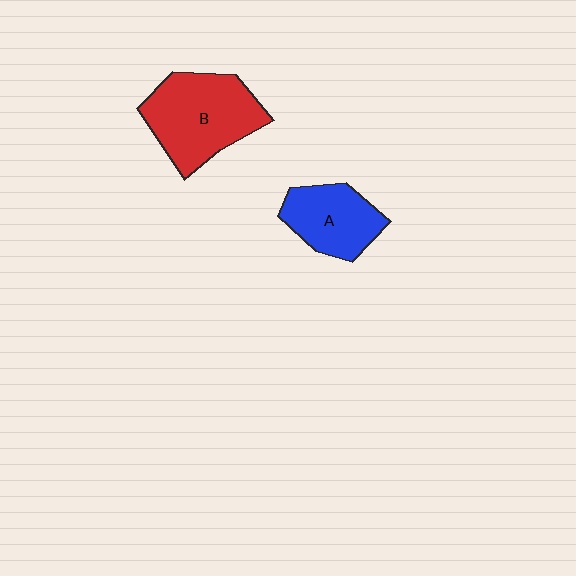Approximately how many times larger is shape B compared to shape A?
Approximately 1.5 times.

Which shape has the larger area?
Shape B (red).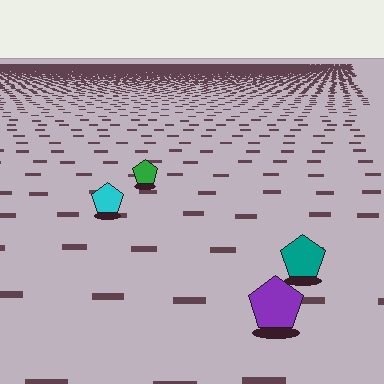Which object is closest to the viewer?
The purple pentagon is closest. The texture marks near it are larger and more spread out.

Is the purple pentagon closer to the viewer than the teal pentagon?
Yes. The purple pentagon is closer — you can tell from the texture gradient: the ground texture is coarser near it.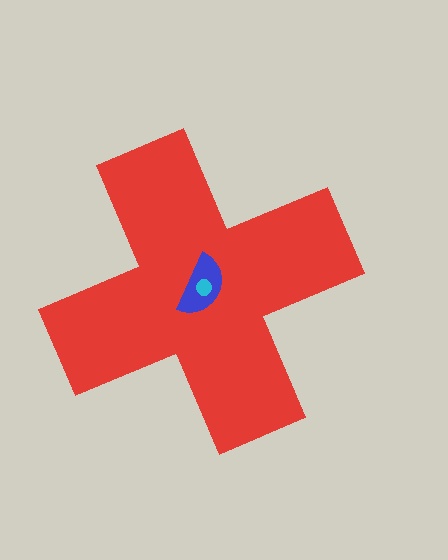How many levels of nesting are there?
3.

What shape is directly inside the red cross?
The blue semicircle.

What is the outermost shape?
The red cross.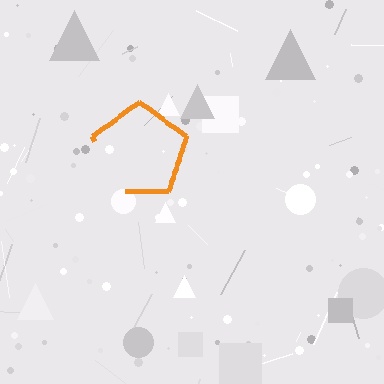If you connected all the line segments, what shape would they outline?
They would outline a pentagon.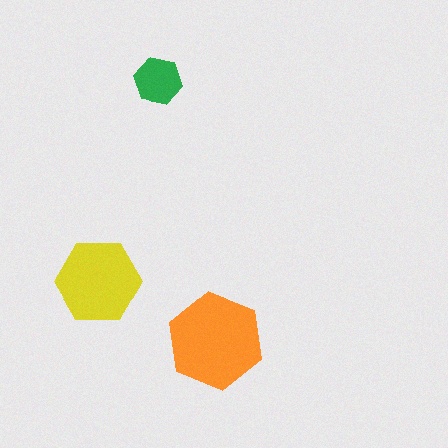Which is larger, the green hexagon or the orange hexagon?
The orange one.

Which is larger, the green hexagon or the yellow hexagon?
The yellow one.